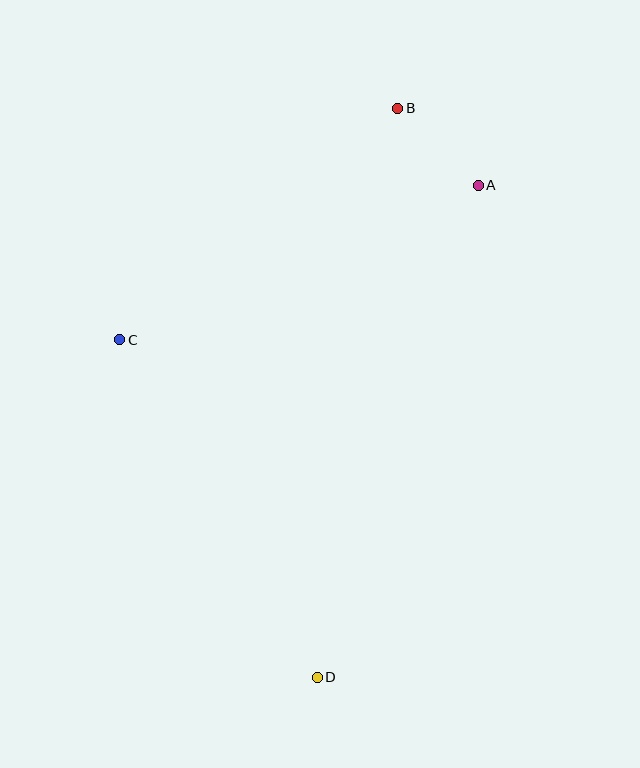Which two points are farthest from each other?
Points B and D are farthest from each other.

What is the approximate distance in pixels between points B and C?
The distance between B and C is approximately 362 pixels.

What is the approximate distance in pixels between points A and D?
The distance between A and D is approximately 518 pixels.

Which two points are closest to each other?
Points A and B are closest to each other.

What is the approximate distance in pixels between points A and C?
The distance between A and C is approximately 390 pixels.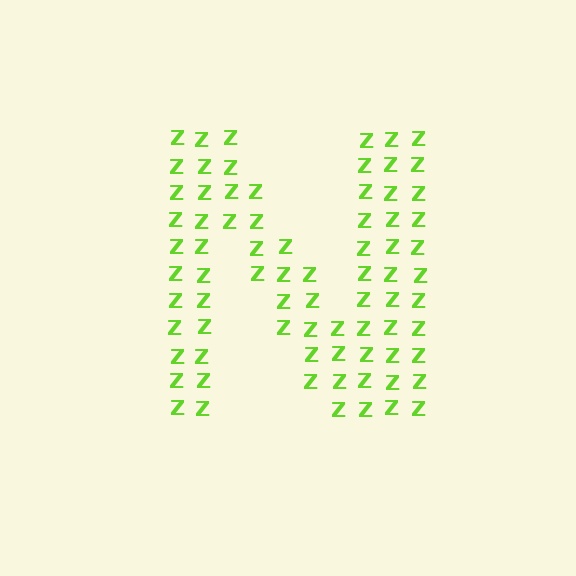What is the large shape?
The large shape is the letter N.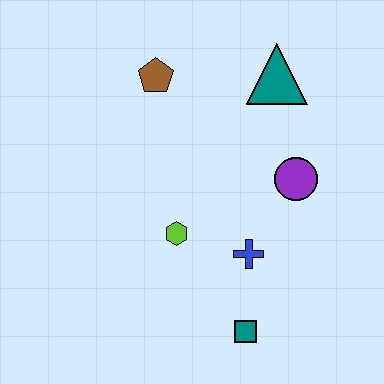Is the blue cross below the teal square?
No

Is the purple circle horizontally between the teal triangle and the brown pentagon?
No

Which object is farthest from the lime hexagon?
The teal triangle is farthest from the lime hexagon.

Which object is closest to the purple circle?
The blue cross is closest to the purple circle.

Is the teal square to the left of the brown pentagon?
No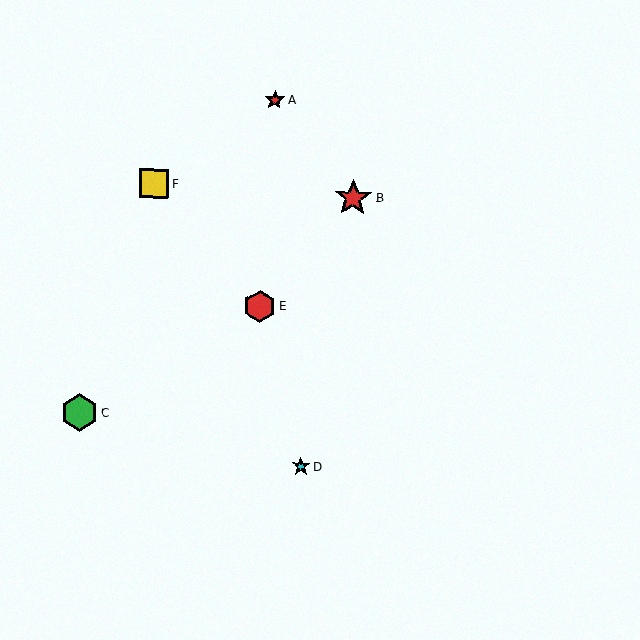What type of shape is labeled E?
Shape E is a red hexagon.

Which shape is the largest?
The red star (labeled B) is the largest.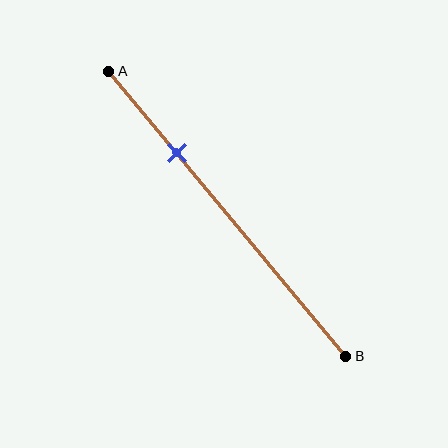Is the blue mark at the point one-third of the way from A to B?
No, the mark is at about 30% from A, not at the 33% one-third point.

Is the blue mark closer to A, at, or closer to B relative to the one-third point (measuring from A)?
The blue mark is closer to point A than the one-third point of segment AB.